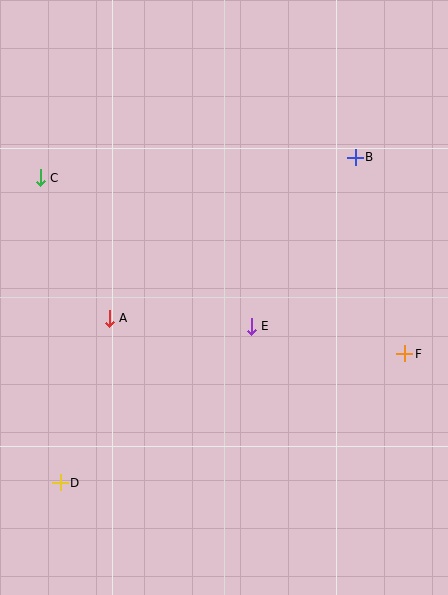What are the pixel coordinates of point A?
Point A is at (109, 318).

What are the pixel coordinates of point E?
Point E is at (251, 326).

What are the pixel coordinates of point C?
Point C is at (40, 178).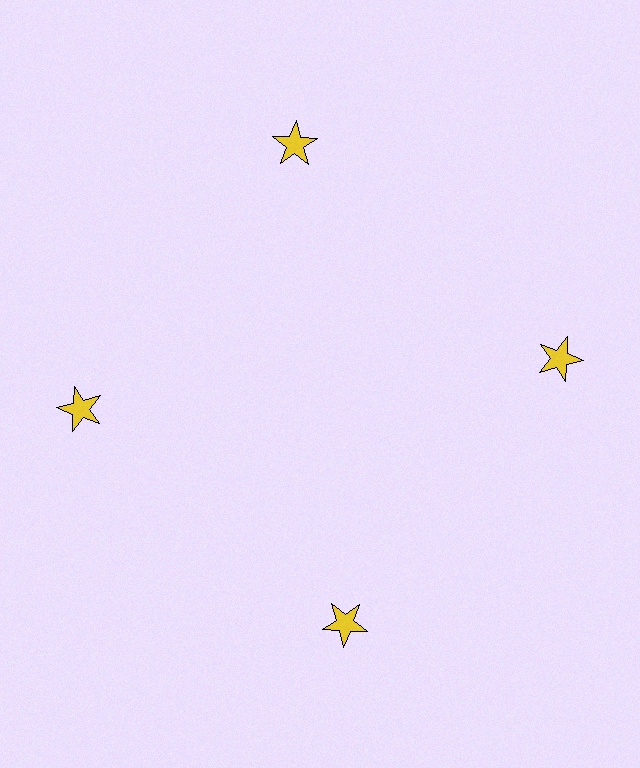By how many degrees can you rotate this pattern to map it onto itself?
The pattern maps onto itself every 90 degrees of rotation.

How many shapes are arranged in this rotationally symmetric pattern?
There are 4 shapes, arranged in 4 groups of 1.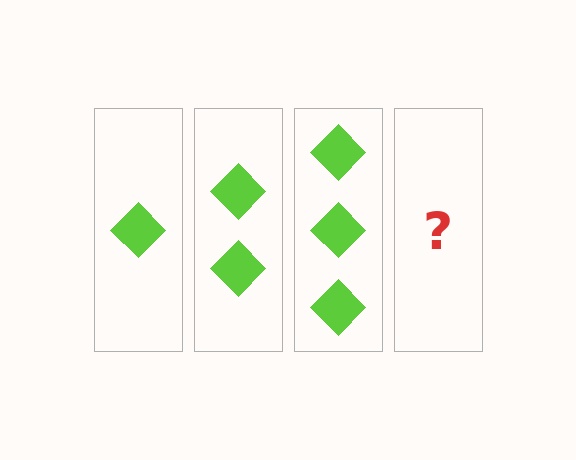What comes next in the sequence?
The next element should be 4 diamonds.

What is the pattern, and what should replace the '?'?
The pattern is that each step adds one more diamond. The '?' should be 4 diamonds.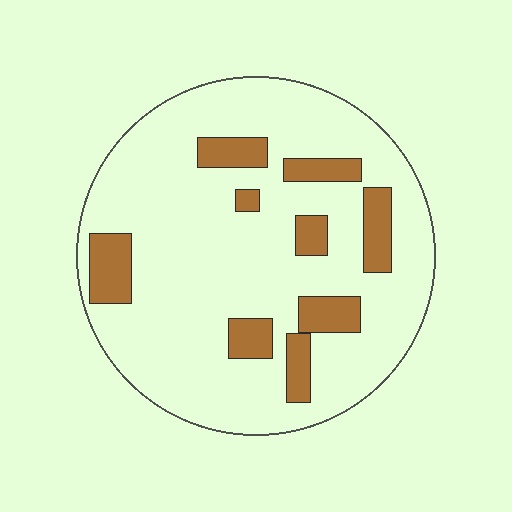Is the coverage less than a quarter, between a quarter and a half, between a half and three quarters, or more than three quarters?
Less than a quarter.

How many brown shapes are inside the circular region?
9.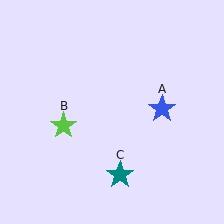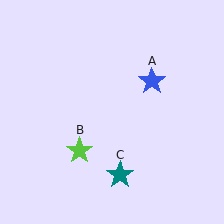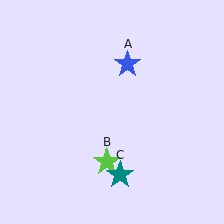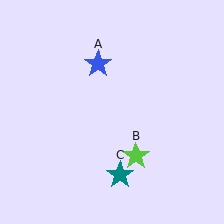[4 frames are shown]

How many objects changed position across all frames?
2 objects changed position: blue star (object A), lime star (object B).